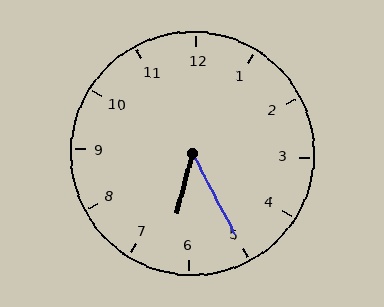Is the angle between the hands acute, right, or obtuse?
It is acute.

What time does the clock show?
6:25.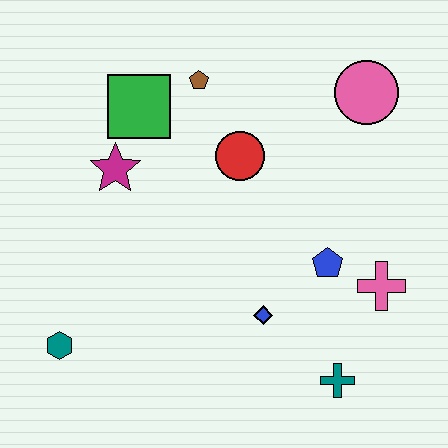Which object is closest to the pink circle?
The red circle is closest to the pink circle.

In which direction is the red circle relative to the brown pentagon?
The red circle is below the brown pentagon.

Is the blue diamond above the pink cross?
No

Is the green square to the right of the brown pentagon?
No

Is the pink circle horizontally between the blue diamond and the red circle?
No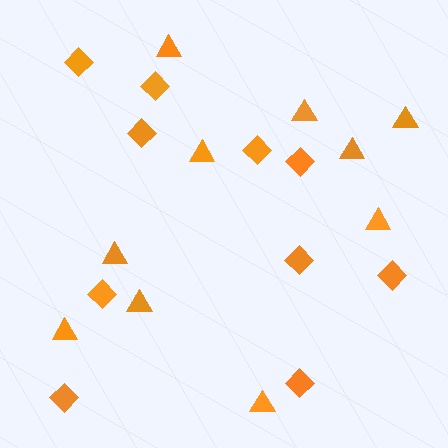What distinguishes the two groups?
There are 2 groups: one group of triangles (10) and one group of diamonds (10).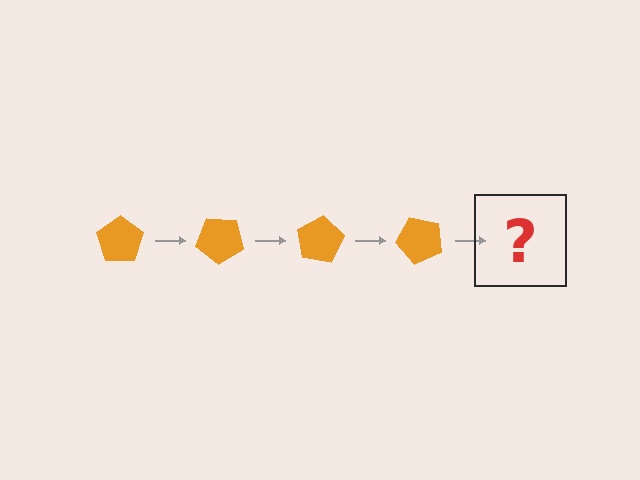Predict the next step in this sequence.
The next step is an orange pentagon rotated 160 degrees.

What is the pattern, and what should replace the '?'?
The pattern is that the pentagon rotates 40 degrees each step. The '?' should be an orange pentagon rotated 160 degrees.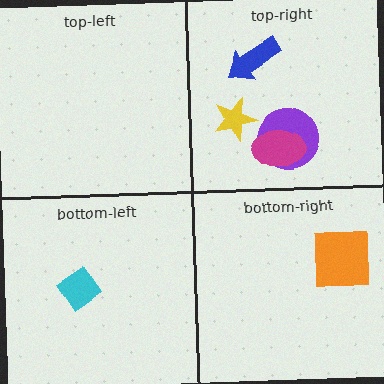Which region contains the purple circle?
The top-right region.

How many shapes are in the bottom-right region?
1.